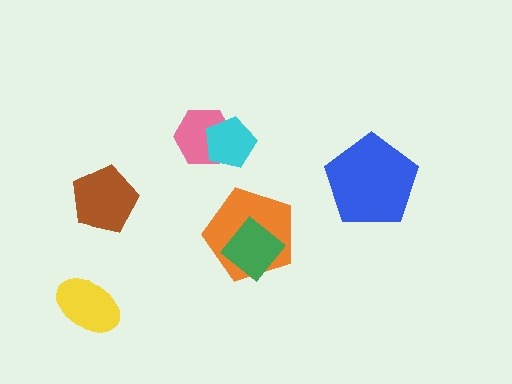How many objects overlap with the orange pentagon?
1 object overlaps with the orange pentagon.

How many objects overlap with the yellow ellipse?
0 objects overlap with the yellow ellipse.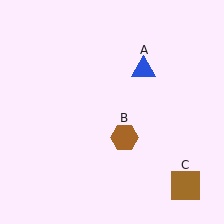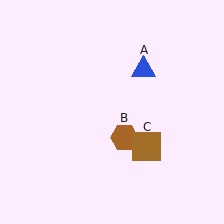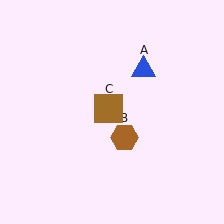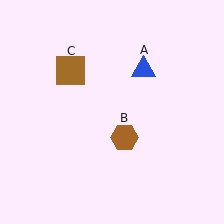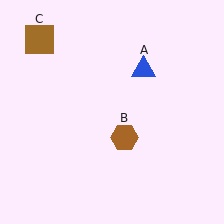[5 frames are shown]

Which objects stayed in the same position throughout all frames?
Blue triangle (object A) and brown hexagon (object B) remained stationary.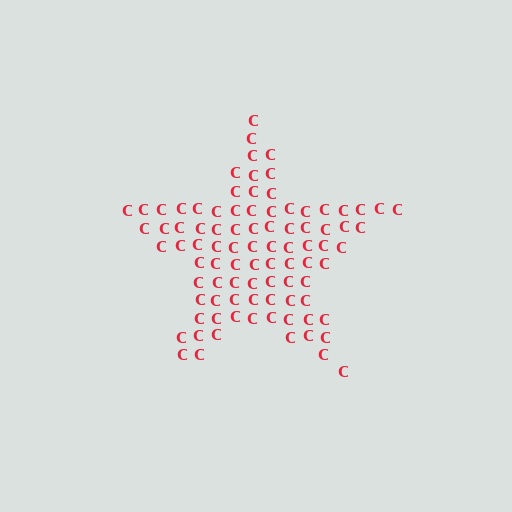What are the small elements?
The small elements are letter C's.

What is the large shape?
The large shape is a star.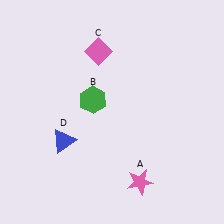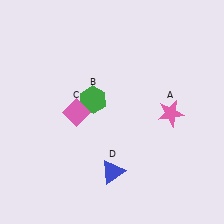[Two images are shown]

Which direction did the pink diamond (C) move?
The pink diamond (C) moved down.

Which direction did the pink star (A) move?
The pink star (A) moved up.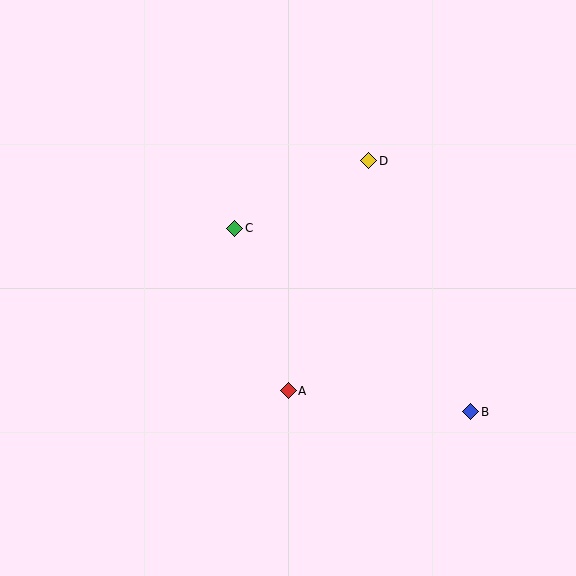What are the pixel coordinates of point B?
Point B is at (471, 412).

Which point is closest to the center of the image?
Point C at (235, 228) is closest to the center.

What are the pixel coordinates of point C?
Point C is at (235, 228).